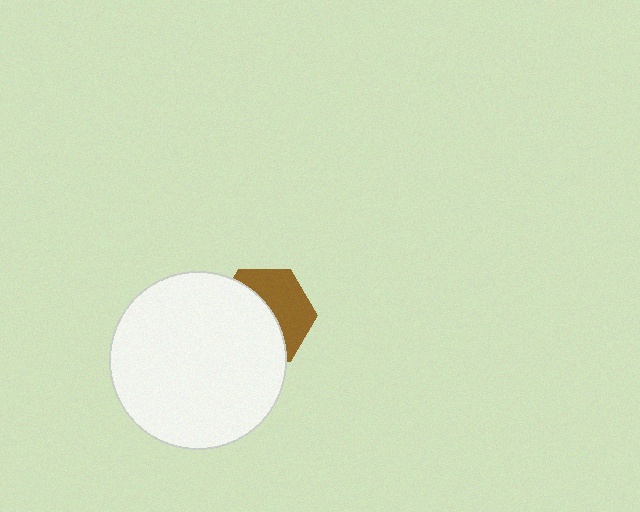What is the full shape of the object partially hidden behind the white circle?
The partially hidden object is a brown hexagon.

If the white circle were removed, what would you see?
You would see the complete brown hexagon.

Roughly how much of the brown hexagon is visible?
A small part of it is visible (roughly 45%).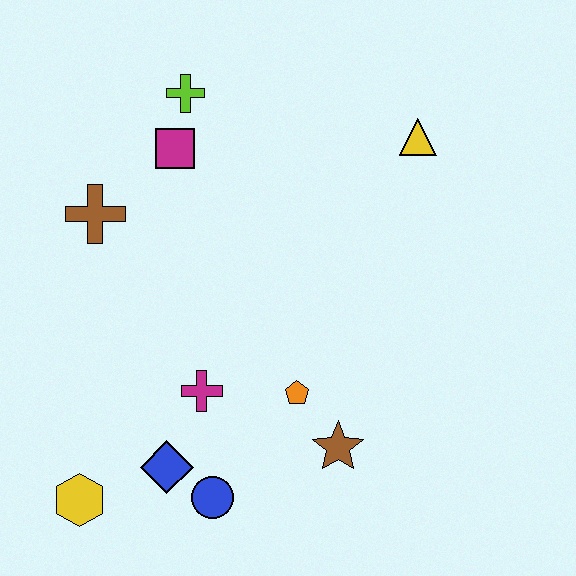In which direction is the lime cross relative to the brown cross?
The lime cross is above the brown cross.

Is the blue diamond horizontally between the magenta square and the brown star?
No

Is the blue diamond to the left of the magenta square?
Yes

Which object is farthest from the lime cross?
The yellow hexagon is farthest from the lime cross.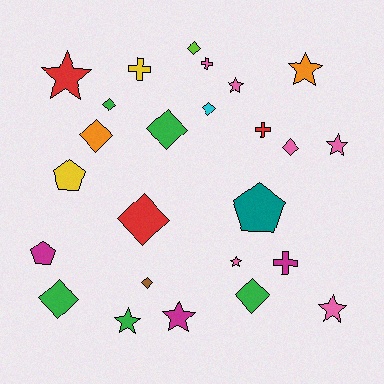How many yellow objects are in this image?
There are 2 yellow objects.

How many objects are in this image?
There are 25 objects.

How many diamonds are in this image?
There are 10 diamonds.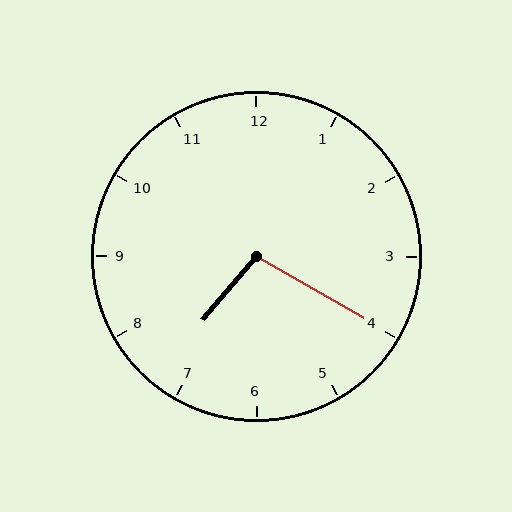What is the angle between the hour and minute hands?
Approximately 100 degrees.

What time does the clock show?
7:20.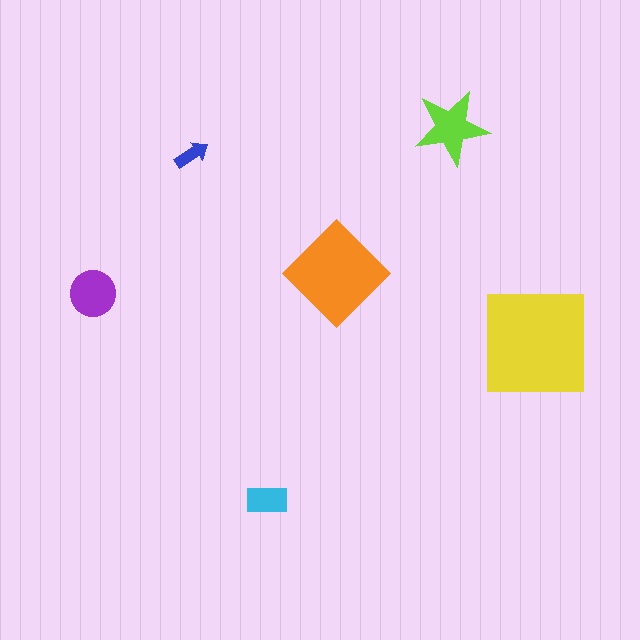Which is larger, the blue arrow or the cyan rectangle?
The cyan rectangle.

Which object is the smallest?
The blue arrow.